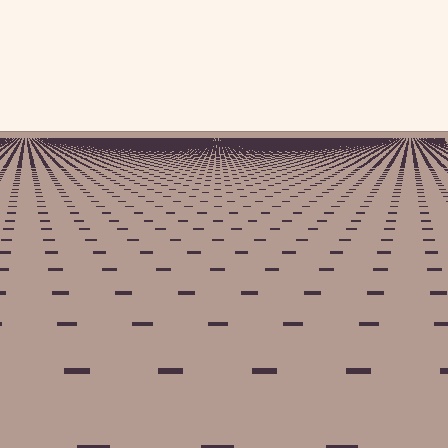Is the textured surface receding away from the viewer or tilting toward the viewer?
The surface is receding away from the viewer. Texture elements get smaller and denser toward the top.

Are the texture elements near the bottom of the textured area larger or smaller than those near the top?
Larger. Near the bottom, elements are closer to the viewer and appear at a bigger on-screen size.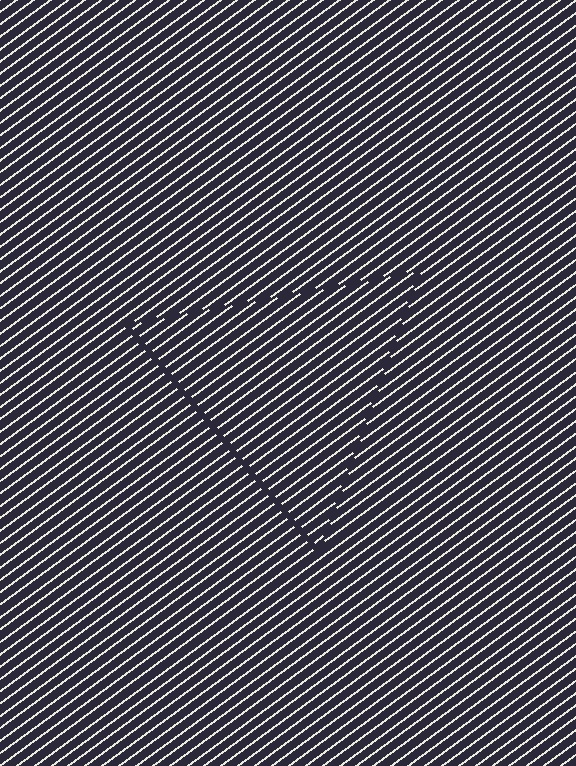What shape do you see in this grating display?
An illusory triangle. The interior of the shape contains the same grating, shifted by half a period — the contour is defined by the phase discontinuity where line-ends from the inner and outer gratings abut.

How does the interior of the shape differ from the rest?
The interior of the shape contains the same grating, shifted by half a period — the contour is defined by the phase discontinuity where line-ends from the inner and outer gratings abut.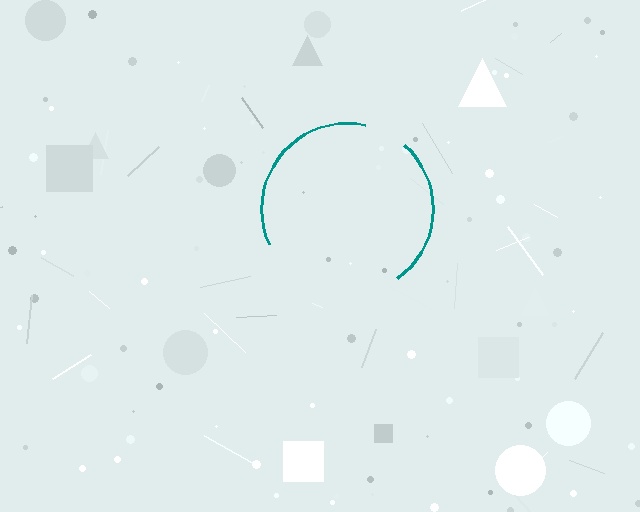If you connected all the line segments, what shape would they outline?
They would outline a circle.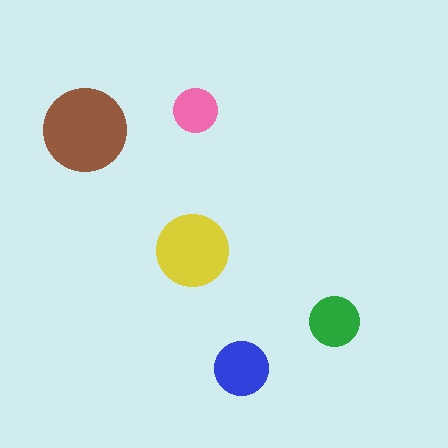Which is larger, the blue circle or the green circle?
The blue one.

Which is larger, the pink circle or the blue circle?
The blue one.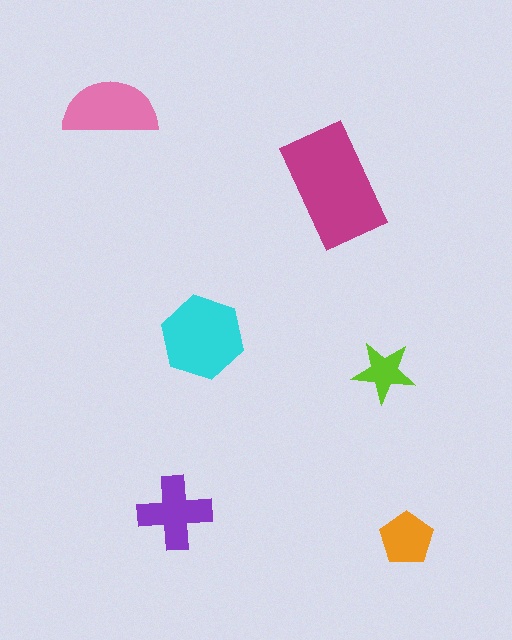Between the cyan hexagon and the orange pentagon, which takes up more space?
The cyan hexagon.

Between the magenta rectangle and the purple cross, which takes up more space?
The magenta rectangle.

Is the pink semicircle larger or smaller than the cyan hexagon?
Smaller.